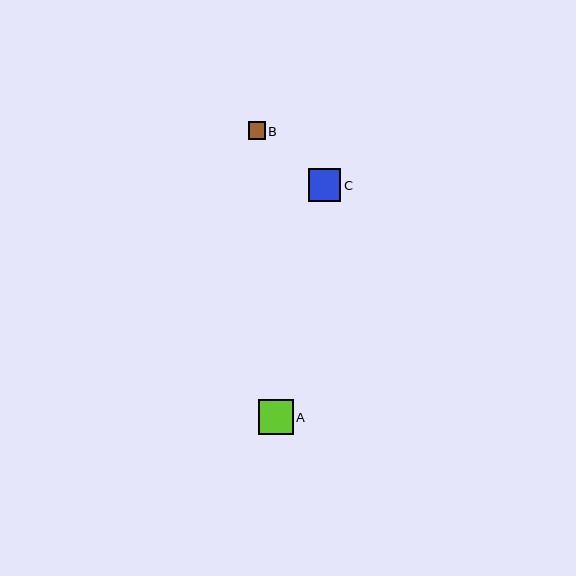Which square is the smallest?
Square B is the smallest with a size of approximately 17 pixels.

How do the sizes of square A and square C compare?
Square A and square C are approximately the same size.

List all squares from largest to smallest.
From largest to smallest: A, C, B.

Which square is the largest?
Square A is the largest with a size of approximately 35 pixels.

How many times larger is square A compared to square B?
Square A is approximately 2.0 times the size of square B.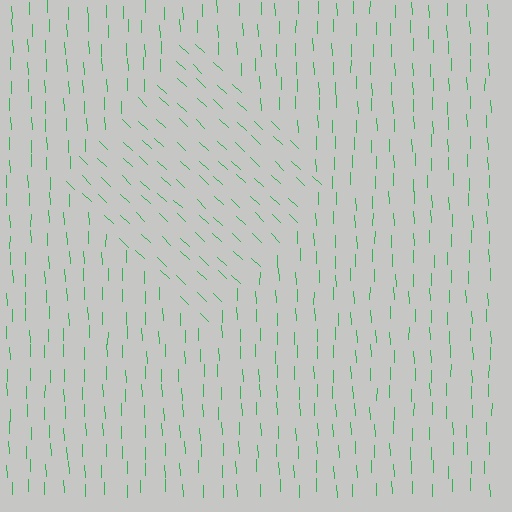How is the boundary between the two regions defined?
The boundary is defined purely by a change in line orientation (approximately 45 degrees difference). All lines are the same color and thickness.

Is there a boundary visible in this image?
Yes, there is a texture boundary formed by a change in line orientation.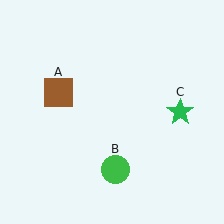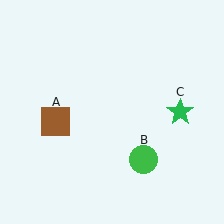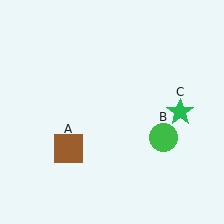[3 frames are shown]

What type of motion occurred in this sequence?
The brown square (object A), green circle (object B) rotated counterclockwise around the center of the scene.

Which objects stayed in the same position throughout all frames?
Green star (object C) remained stationary.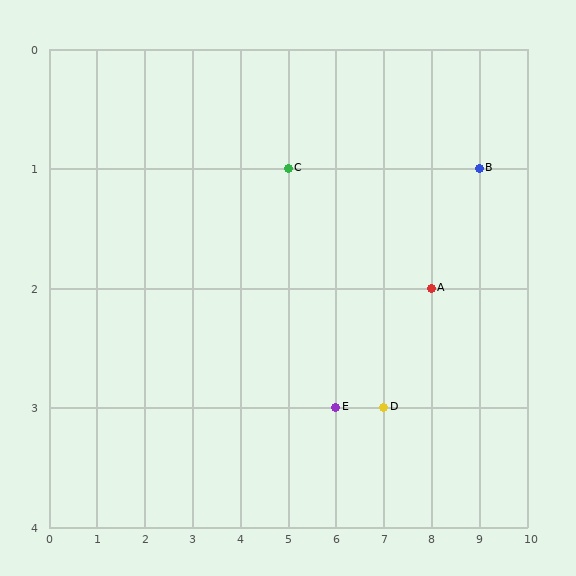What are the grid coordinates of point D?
Point D is at grid coordinates (7, 3).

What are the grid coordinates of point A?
Point A is at grid coordinates (8, 2).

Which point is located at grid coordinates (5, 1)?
Point C is at (5, 1).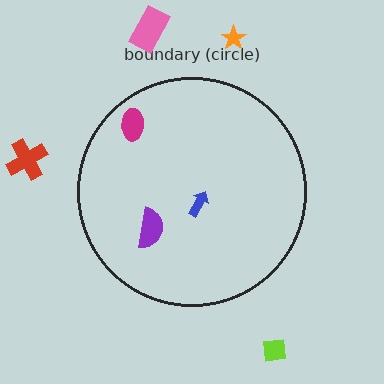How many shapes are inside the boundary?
3 inside, 4 outside.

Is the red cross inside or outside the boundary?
Outside.